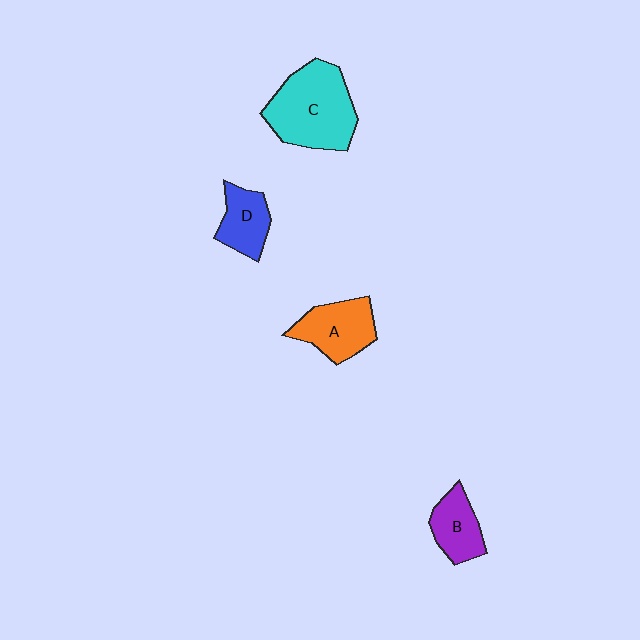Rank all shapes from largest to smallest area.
From largest to smallest: C (cyan), A (orange), B (purple), D (blue).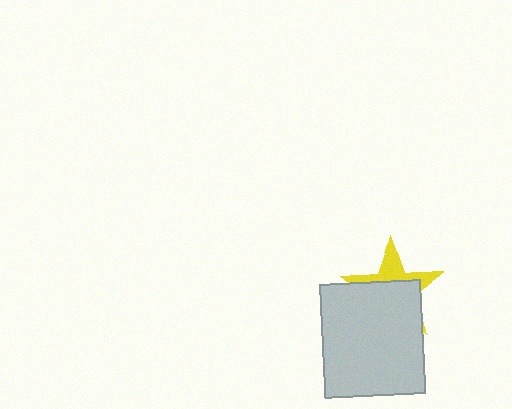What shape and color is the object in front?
The object in front is a light gray rectangle.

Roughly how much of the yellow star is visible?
A small part of it is visible (roughly 37%).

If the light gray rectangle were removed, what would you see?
You would see the complete yellow star.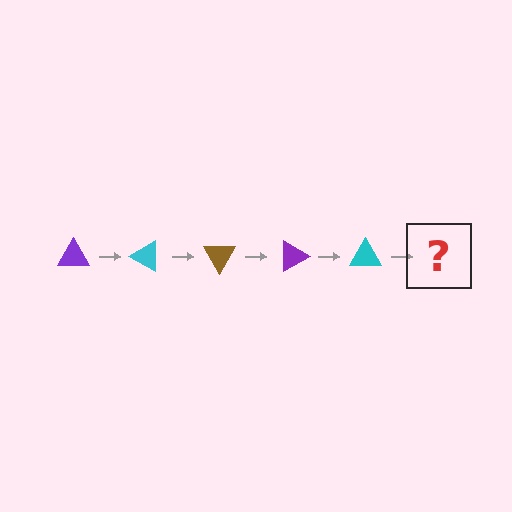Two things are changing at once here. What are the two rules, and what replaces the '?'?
The two rules are that it rotates 30 degrees each step and the color cycles through purple, cyan, and brown. The '?' should be a brown triangle, rotated 150 degrees from the start.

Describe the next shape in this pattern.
It should be a brown triangle, rotated 150 degrees from the start.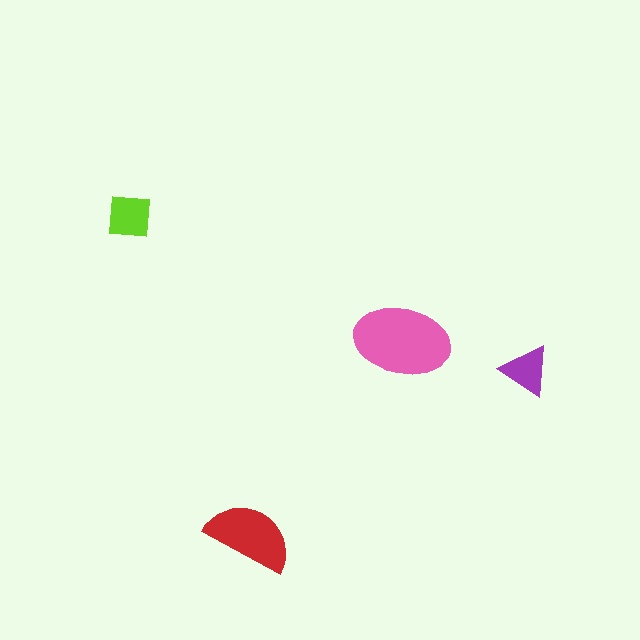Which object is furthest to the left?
The lime square is leftmost.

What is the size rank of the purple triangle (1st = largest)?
4th.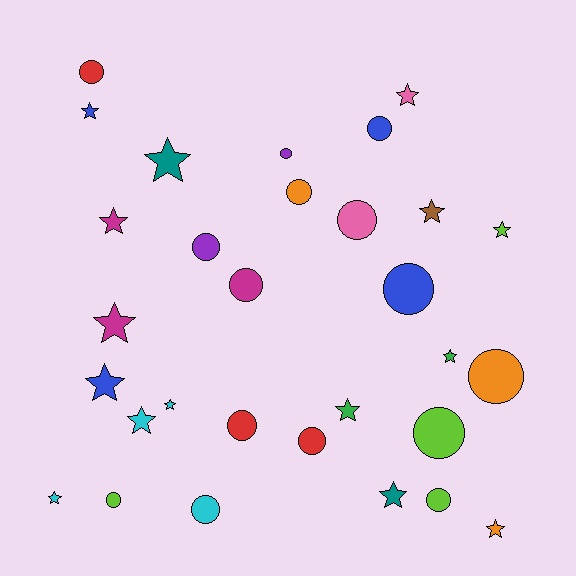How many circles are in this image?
There are 15 circles.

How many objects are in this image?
There are 30 objects.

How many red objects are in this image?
There are 3 red objects.